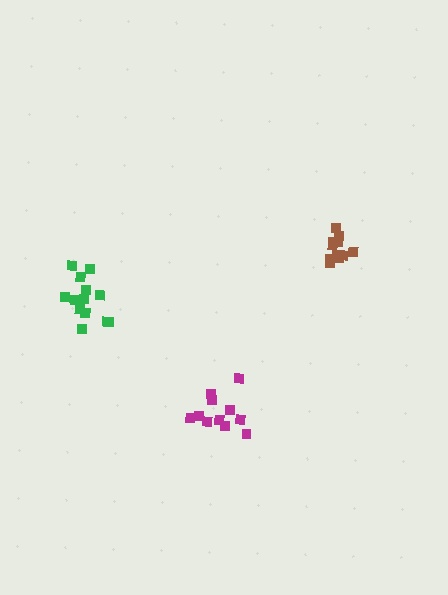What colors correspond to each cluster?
The clusters are colored: green, magenta, brown.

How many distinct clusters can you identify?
There are 3 distinct clusters.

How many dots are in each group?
Group 1: 13 dots, Group 2: 11 dots, Group 3: 11 dots (35 total).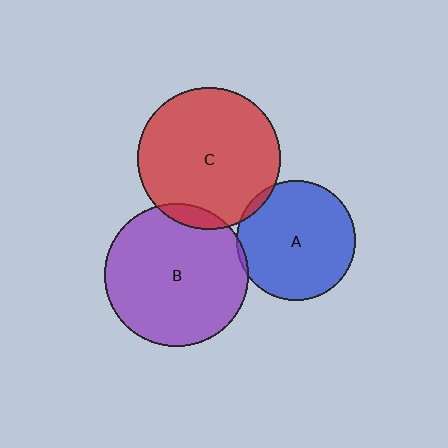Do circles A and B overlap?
Yes.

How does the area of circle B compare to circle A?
Approximately 1.5 times.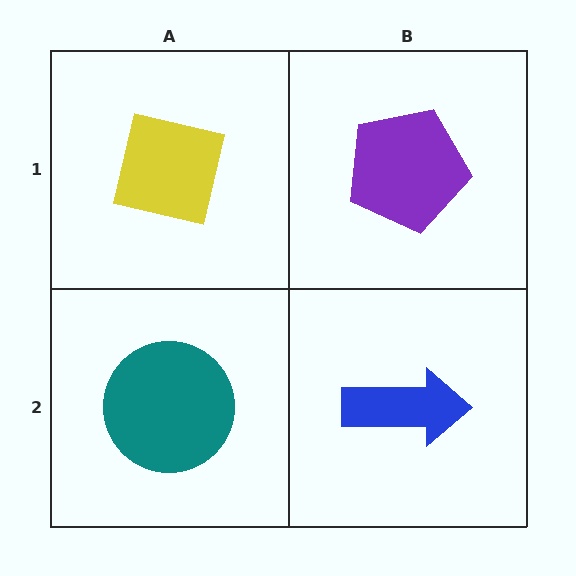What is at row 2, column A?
A teal circle.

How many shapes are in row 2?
2 shapes.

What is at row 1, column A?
A yellow square.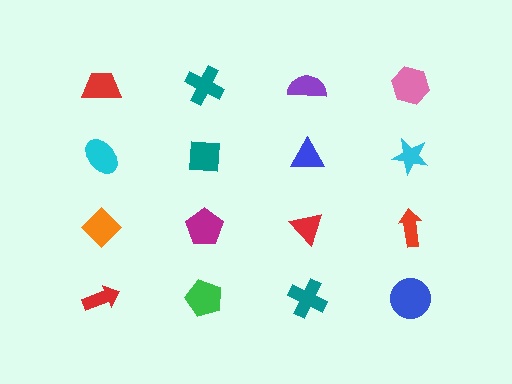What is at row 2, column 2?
A teal square.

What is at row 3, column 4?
A red arrow.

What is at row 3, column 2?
A magenta pentagon.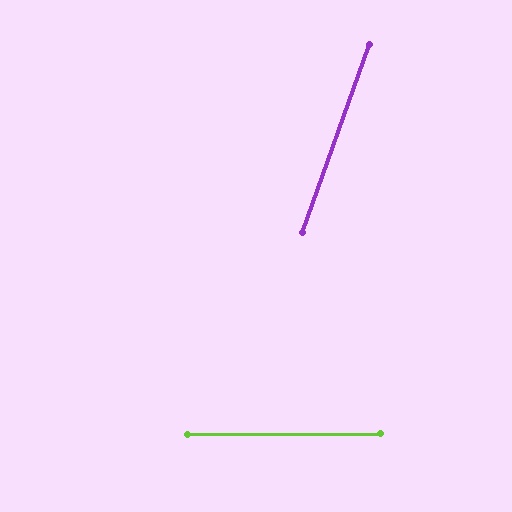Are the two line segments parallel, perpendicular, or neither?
Neither parallel nor perpendicular — they differ by about 70°.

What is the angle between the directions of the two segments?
Approximately 70 degrees.